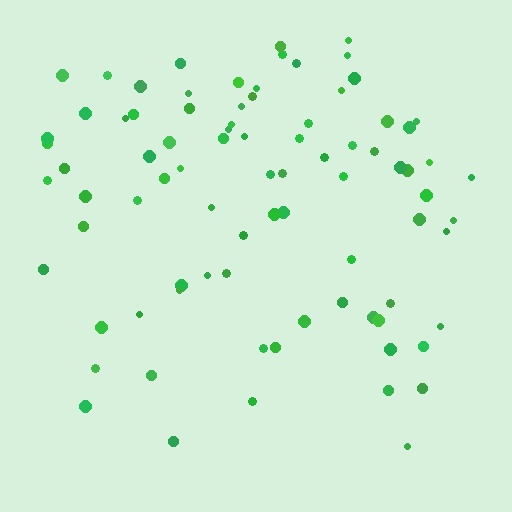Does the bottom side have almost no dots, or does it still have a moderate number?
Still a moderate number, just noticeably fewer than the top.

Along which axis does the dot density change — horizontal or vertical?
Vertical.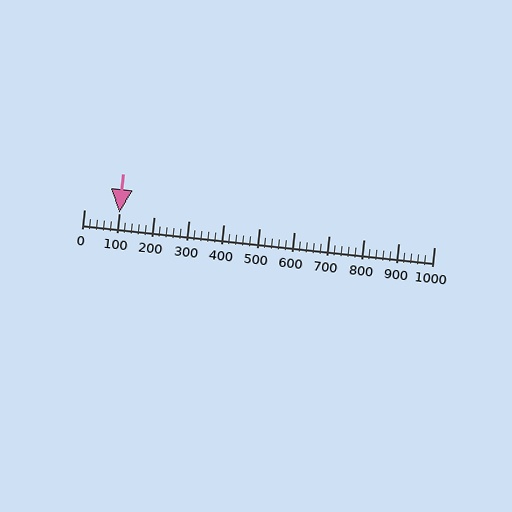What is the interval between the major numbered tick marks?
The major tick marks are spaced 100 units apart.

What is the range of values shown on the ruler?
The ruler shows values from 0 to 1000.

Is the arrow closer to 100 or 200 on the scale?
The arrow is closer to 100.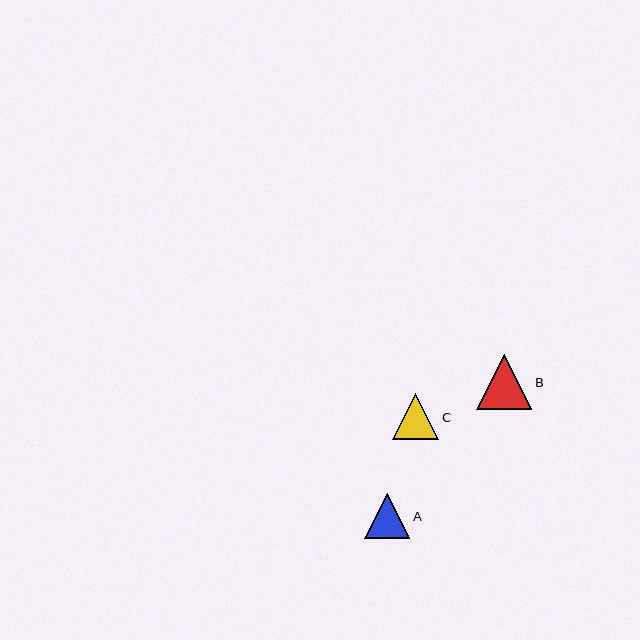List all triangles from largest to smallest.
From largest to smallest: B, C, A.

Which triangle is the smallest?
Triangle A is the smallest with a size of approximately 45 pixels.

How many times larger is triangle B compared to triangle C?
Triangle B is approximately 1.2 times the size of triangle C.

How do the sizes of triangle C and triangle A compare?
Triangle C and triangle A are approximately the same size.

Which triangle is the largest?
Triangle B is the largest with a size of approximately 55 pixels.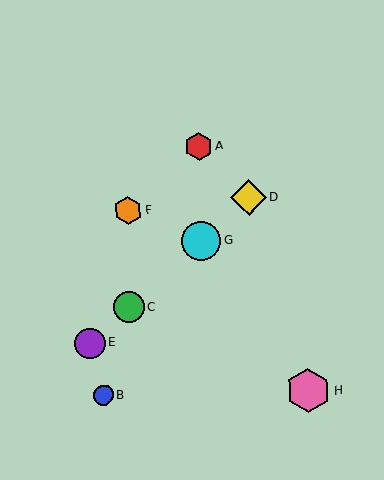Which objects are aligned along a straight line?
Objects C, D, E, G are aligned along a straight line.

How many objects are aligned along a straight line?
4 objects (C, D, E, G) are aligned along a straight line.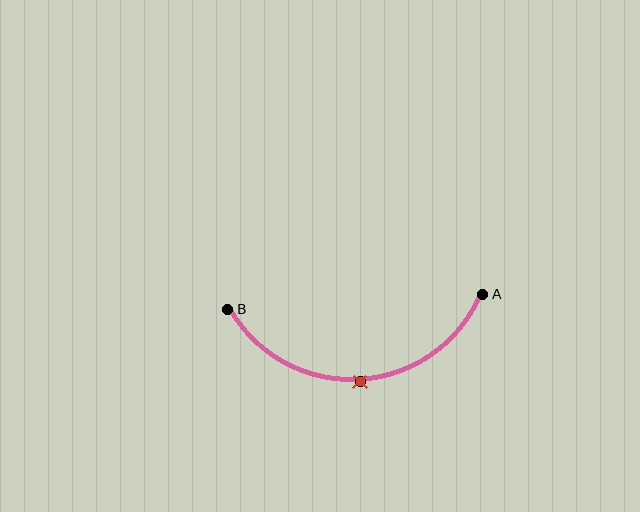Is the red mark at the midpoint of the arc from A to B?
Yes. The red mark lies on the arc at equal arc-length from both A and B — it is the arc midpoint.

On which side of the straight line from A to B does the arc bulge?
The arc bulges below the straight line connecting A and B.